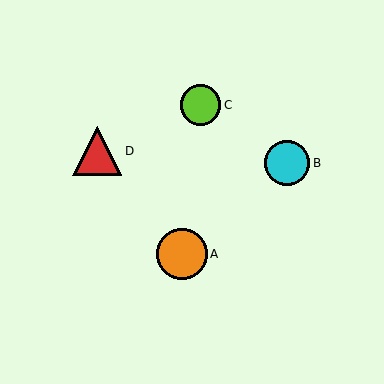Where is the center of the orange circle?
The center of the orange circle is at (182, 254).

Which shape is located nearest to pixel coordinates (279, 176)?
The cyan circle (labeled B) at (287, 163) is nearest to that location.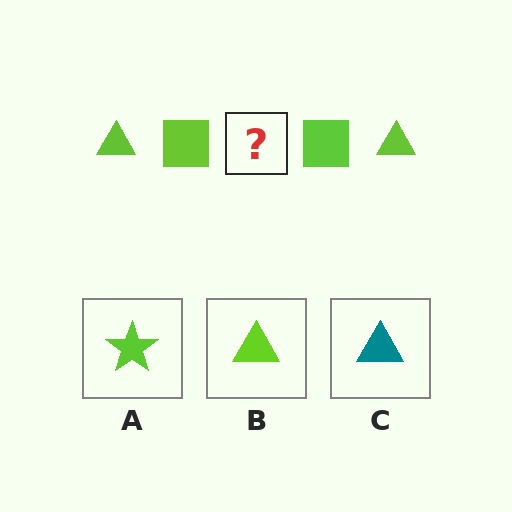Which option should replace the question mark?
Option B.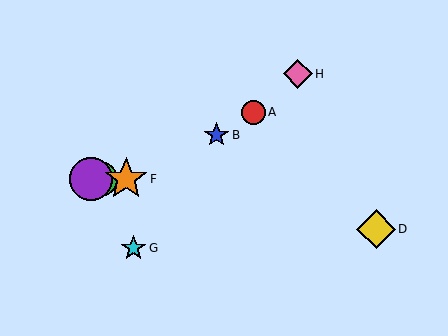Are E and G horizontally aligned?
No, E is at y≈179 and G is at y≈248.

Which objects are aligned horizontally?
Objects C, E, F are aligned horizontally.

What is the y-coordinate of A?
Object A is at y≈112.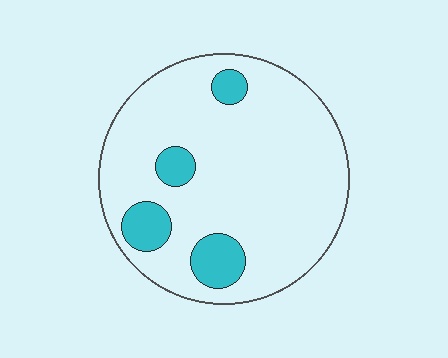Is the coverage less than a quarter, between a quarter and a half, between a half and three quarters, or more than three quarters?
Less than a quarter.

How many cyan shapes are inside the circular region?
4.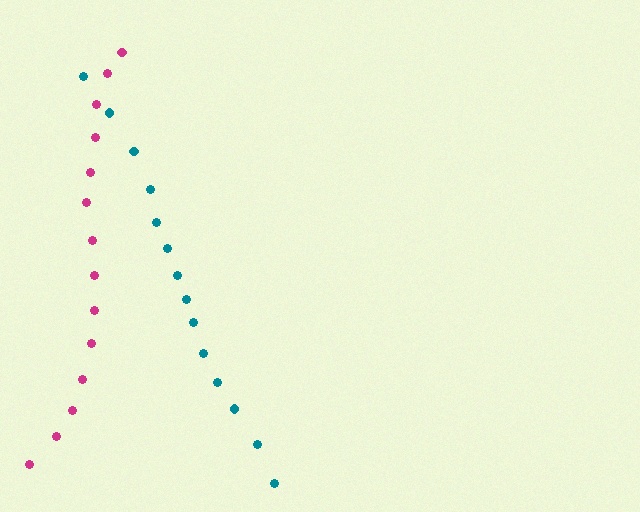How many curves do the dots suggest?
There are 2 distinct paths.